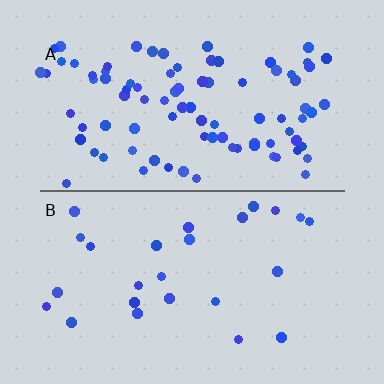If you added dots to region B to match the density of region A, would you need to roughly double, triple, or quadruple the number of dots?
Approximately triple.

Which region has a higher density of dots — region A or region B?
A (the top).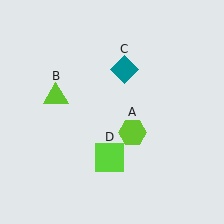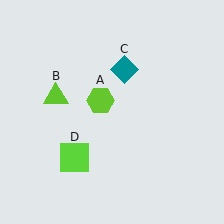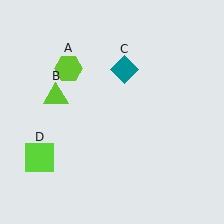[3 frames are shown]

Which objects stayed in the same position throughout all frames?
Lime triangle (object B) and teal diamond (object C) remained stationary.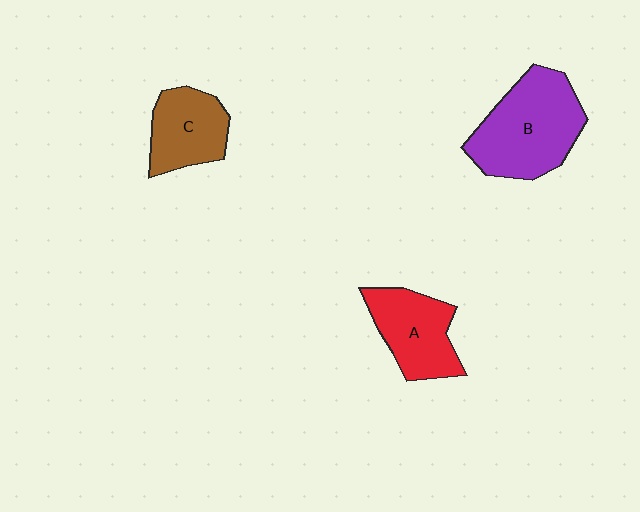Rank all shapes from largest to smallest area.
From largest to smallest: B (purple), A (red), C (brown).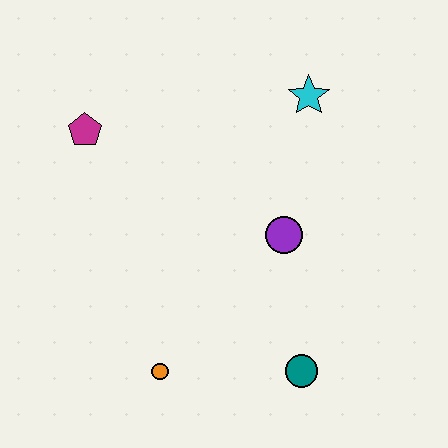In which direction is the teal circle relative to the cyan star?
The teal circle is below the cyan star.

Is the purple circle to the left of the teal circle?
Yes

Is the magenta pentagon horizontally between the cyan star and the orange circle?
No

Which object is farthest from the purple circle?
The magenta pentagon is farthest from the purple circle.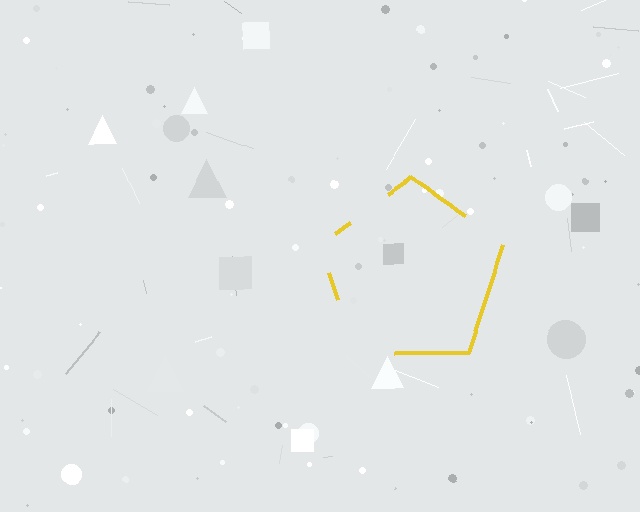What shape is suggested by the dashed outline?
The dashed outline suggests a pentagon.